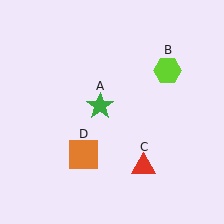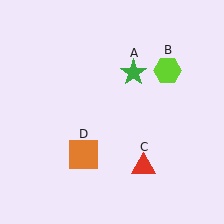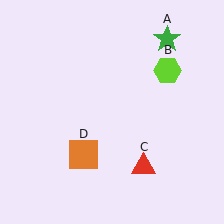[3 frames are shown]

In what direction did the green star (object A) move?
The green star (object A) moved up and to the right.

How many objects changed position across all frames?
1 object changed position: green star (object A).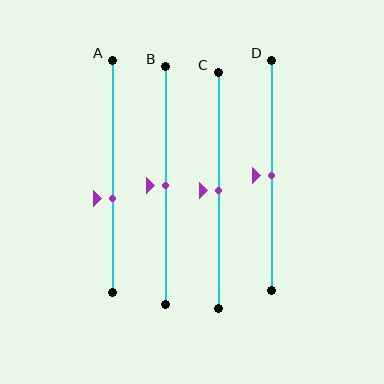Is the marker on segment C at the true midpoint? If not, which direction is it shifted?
Yes, the marker on segment C is at the true midpoint.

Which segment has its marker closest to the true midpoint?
Segment B has its marker closest to the true midpoint.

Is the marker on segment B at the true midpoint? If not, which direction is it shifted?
Yes, the marker on segment B is at the true midpoint.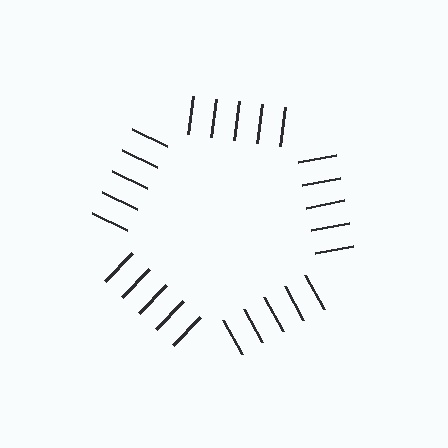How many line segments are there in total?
25 — 5 along each of the 5 edges.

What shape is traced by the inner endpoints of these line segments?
An illusory pentagon — the line segments terminate on its edges but no continuous stroke is drawn.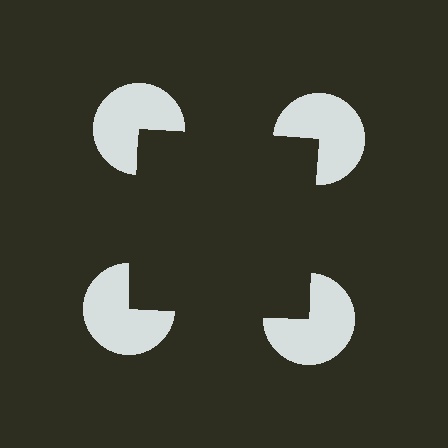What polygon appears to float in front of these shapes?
An illusory square — its edges are inferred from the aligned wedge cuts in the pac-man discs, not physically drawn.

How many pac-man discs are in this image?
There are 4 — one at each vertex of the illusory square.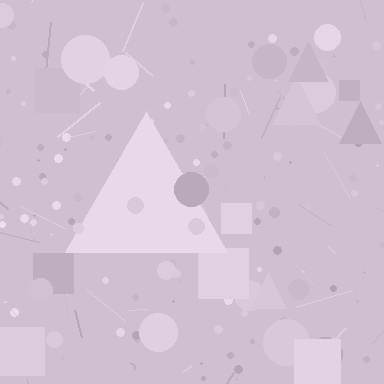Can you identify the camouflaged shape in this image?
The camouflaged shape is a triangle.